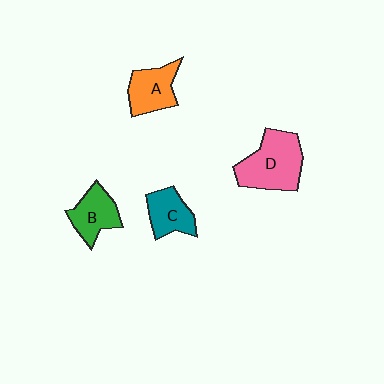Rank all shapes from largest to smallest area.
From largest to smallest: D (pink), A (orange), B (green), C (teal).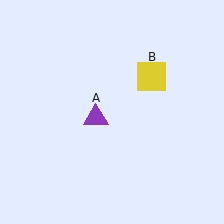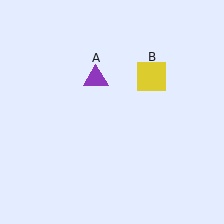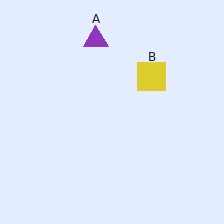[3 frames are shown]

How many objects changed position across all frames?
1 object changed position: purple triangle (object A).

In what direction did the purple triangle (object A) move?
The purple triangle (object A) moved up.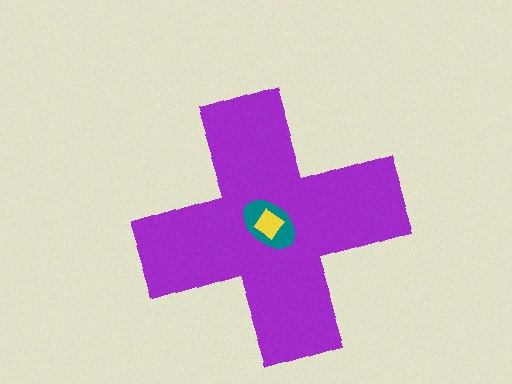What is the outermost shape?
The purple cross.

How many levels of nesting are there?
3.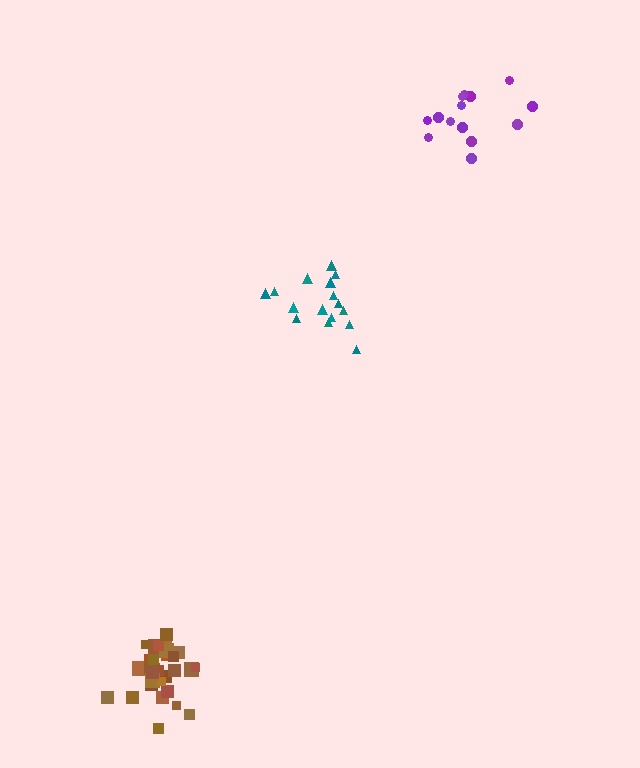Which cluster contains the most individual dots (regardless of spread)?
Brown (32).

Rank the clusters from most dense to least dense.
brown, purple, teal.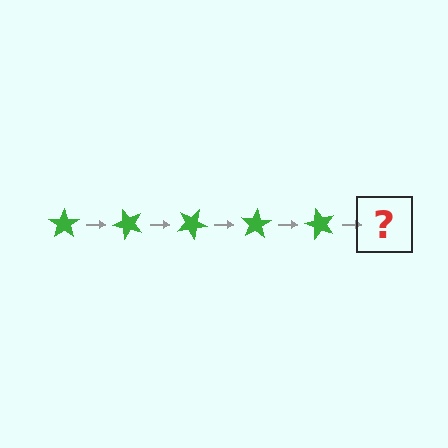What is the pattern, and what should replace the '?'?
The pattern is that the star rotates 50 degrees each step. The '?' should be a green star rotated 250 degrees.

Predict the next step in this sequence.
The next step is a green star rotated 250 degrees.